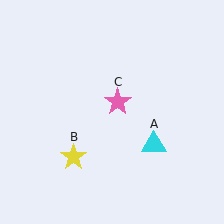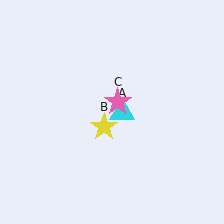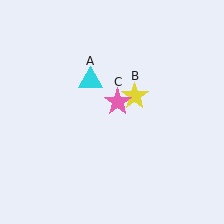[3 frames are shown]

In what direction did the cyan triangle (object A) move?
The cyan triangle (object A) moved up and to the left.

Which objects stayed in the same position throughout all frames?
Pink star (object C) remained stationary.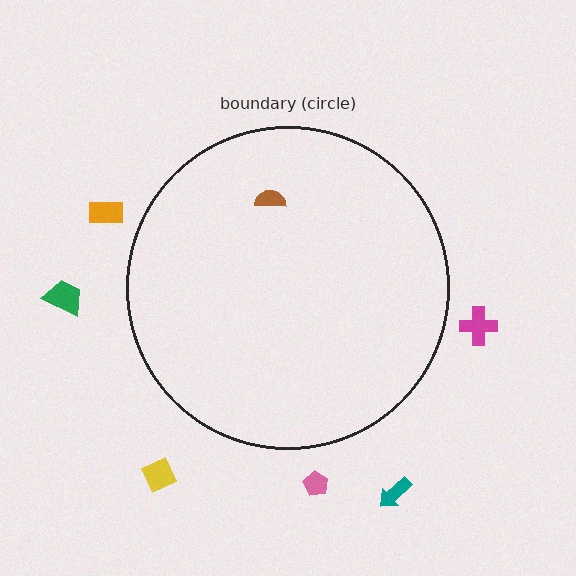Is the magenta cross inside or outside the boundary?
Outside.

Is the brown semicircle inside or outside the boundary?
Inside.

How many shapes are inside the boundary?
1 inside, 6 outside.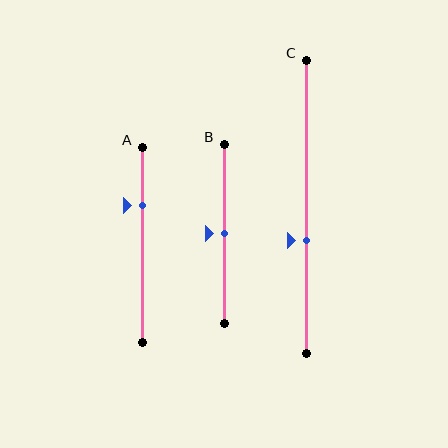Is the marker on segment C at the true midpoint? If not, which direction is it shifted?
No, the marker on segment C is shifted downward by about 11% of the segment length.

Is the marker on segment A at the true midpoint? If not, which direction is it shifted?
No, the marker on segment A is shifted upward by about 20% of the segment length.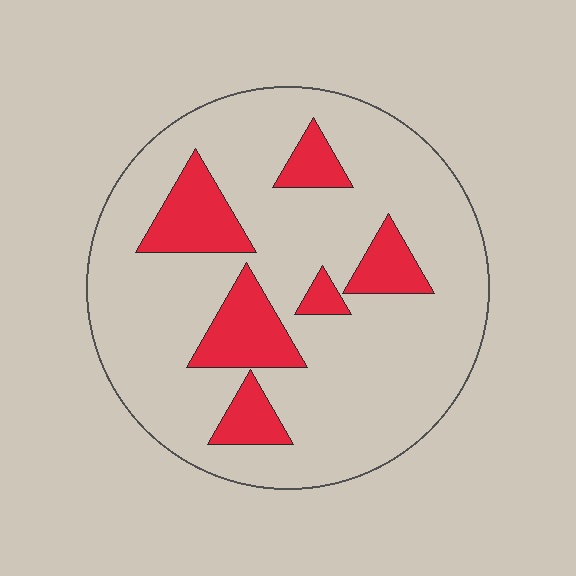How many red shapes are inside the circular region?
6.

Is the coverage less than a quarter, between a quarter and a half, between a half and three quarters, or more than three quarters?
Less than a quarter.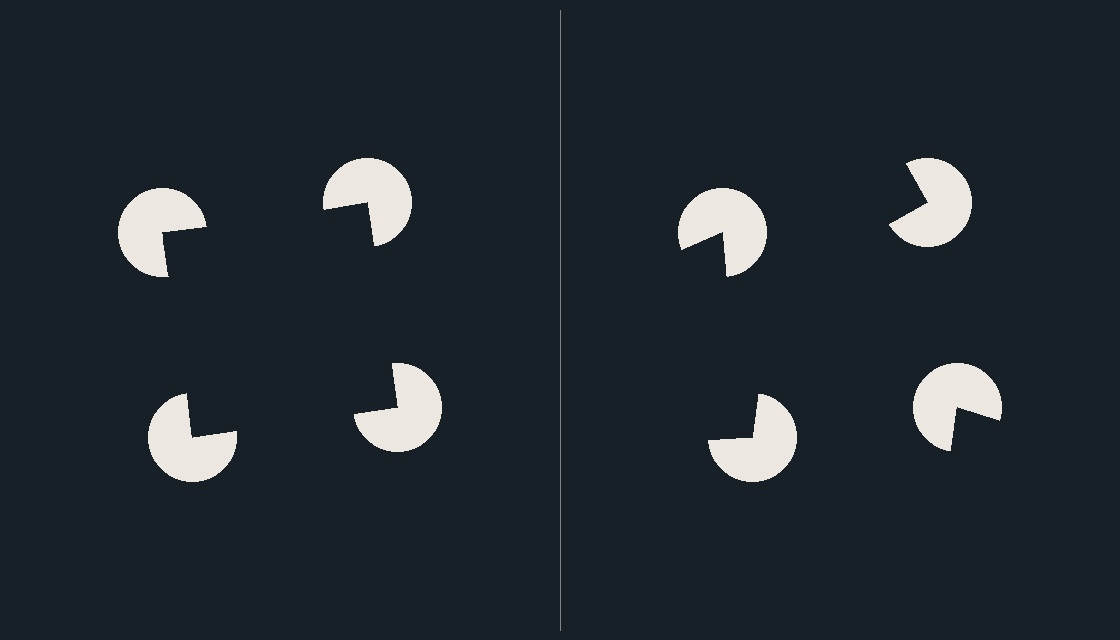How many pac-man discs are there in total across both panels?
8 — 4 on each side.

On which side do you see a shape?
An illusory square appears on the left side. On the right side the wedge cuts are rotated, so no coherent shape forms.